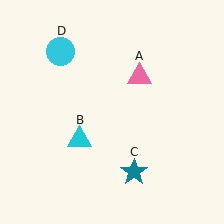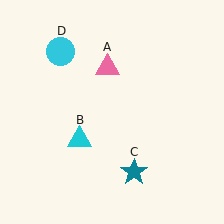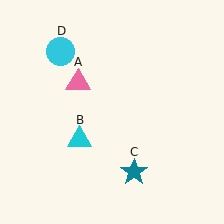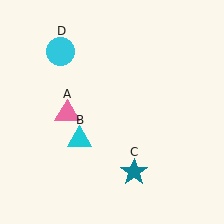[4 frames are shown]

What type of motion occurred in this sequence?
The pink triangle (object A) rotated counterclockwise around the center of the scene.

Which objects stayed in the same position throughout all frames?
Cyan triangle (object B) and teal star (object C) and cyan circle (object D) remained stationary.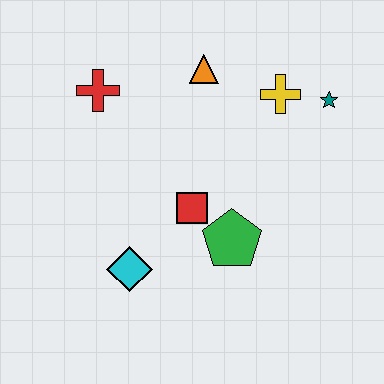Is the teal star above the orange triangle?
No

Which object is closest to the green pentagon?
The red square is closest to the green pentagon.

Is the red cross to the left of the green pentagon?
Yes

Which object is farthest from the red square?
The teal star is farthest from the red square.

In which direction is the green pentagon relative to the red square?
The green pentagon is to the right of the red square.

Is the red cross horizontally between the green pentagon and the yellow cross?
No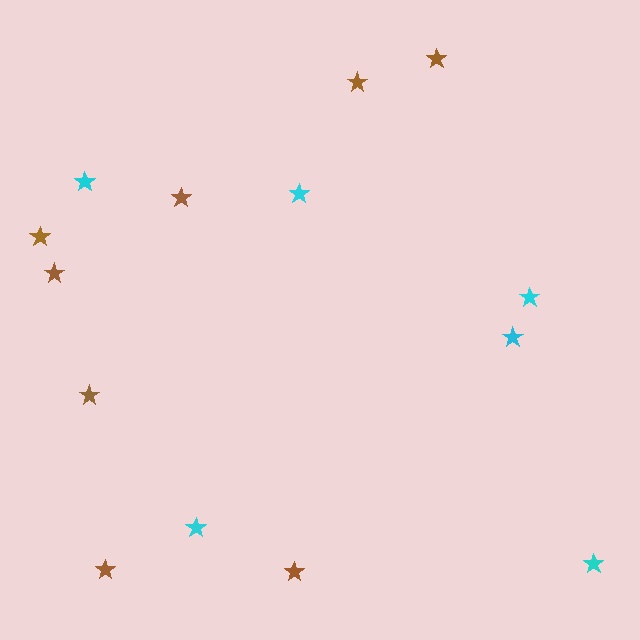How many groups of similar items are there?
There are 2 groups: one group of brown stars (8) and one group of cyan stars (6).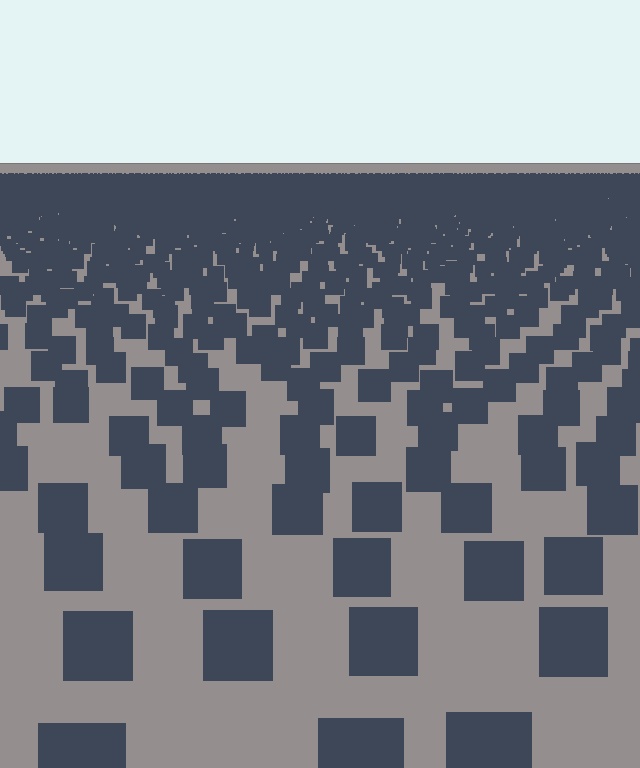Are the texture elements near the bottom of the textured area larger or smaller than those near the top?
Larger. Near the bottom, elements are closer to the viewer and appear at a bigger on-screen size.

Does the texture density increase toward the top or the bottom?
Density increases toward the top.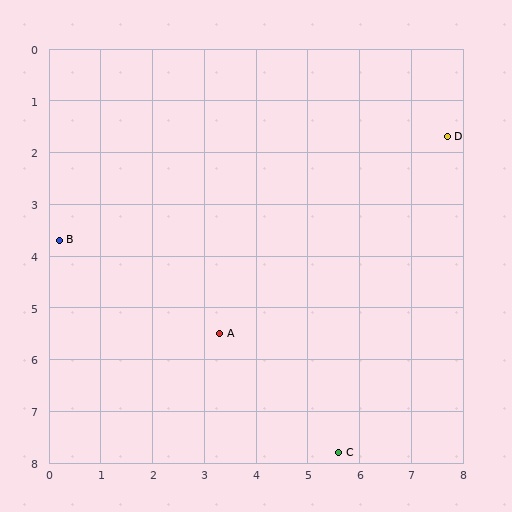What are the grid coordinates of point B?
Point B is at approximately (0.2, 3.7).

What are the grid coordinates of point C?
Point C is at approximately (5.6, 7.8).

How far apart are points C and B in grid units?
Points C and B are about 6.8 grid units apart.